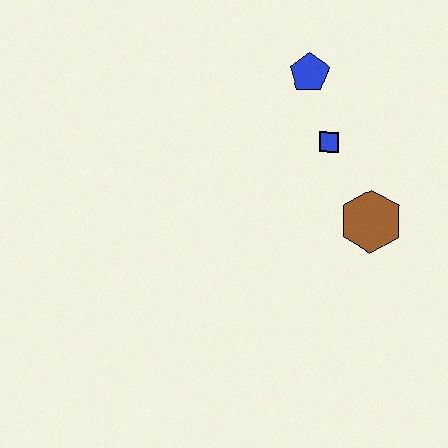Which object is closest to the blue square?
The blue pentagon is closest to the blue square.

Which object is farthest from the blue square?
The brown hexagon is farthest from the blue square.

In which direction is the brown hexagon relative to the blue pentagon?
The brown hexagon is below the blue pentagon.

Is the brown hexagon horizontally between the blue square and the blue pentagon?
No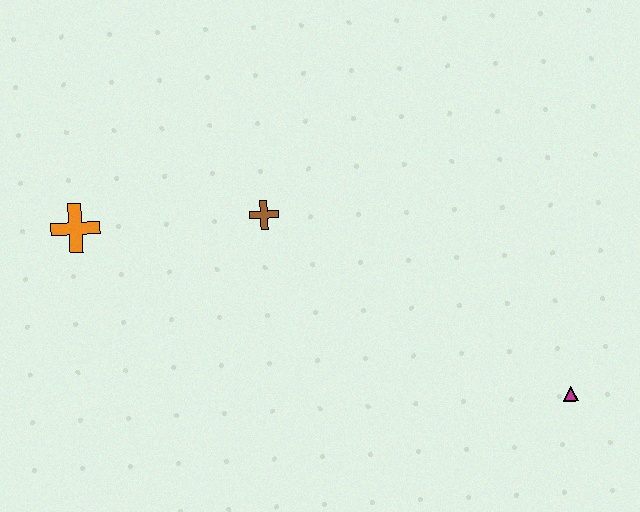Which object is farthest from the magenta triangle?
The orange cross is farthest from the magenta triangle.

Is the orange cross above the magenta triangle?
Yes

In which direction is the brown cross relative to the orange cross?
The brown cross is to the right of the orange cross.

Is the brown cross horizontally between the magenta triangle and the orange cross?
Yes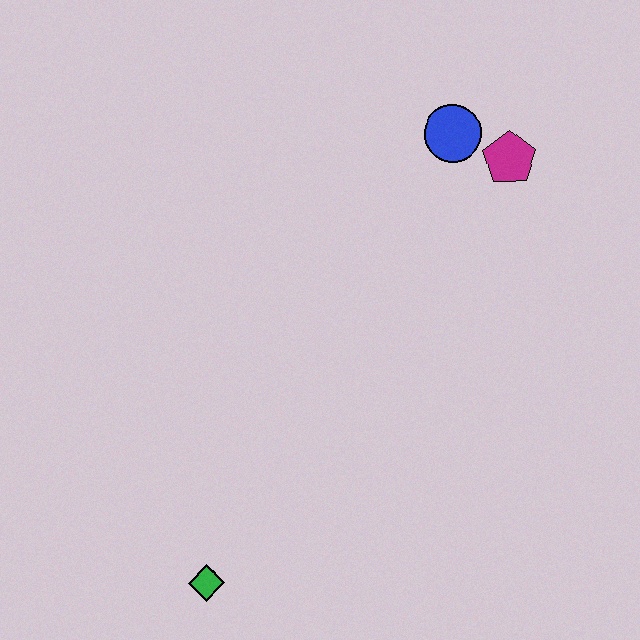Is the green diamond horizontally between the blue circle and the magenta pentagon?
No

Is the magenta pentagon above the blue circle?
No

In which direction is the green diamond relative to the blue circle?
The green diamond is below the blue circle.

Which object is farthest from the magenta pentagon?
The green diamond is farthest from the magenta pentagon.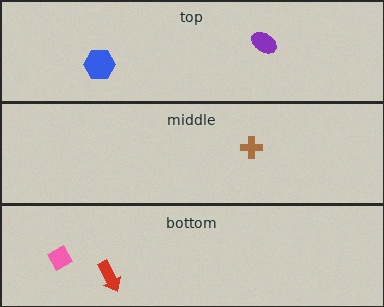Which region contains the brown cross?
The middle region.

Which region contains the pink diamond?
The bottom region.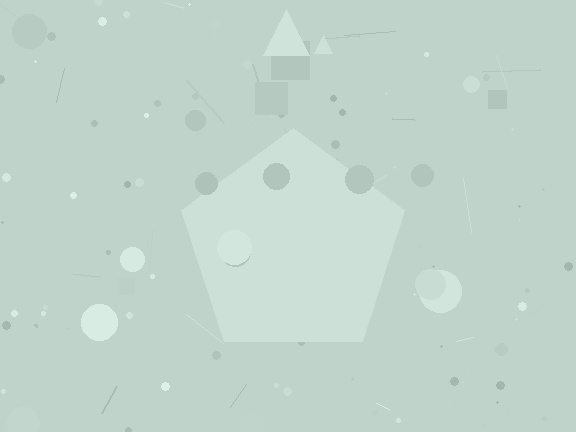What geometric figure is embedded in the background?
A pentagon is embedded in the background.